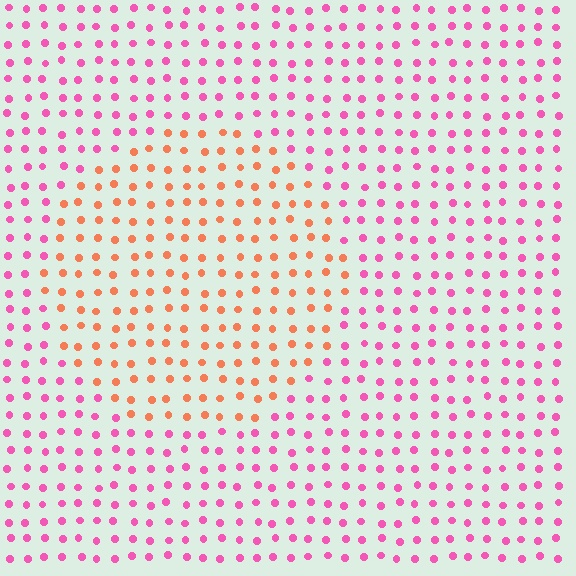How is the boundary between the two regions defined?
The boundary is defined purely by a slight shift in hue (about 51 degrees). Spacing, size, and orientation are identical on both sides.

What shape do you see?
I see a circle.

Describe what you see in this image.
The image is filled with small pink elements in a uniform arrangement. A circle-shaped region is visible where the elements are tinted to a slightly different hue, forming a subtle color boundary.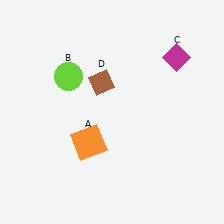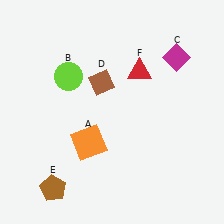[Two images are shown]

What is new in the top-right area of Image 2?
A red triangle (F) was added in the top-right area of Image 2.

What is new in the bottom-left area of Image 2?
A brown pentagon (E) was added in the bottom-left area of Image 2.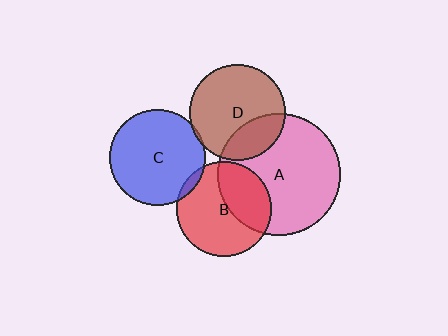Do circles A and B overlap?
Yes.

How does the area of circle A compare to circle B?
Approximately 1.7 times.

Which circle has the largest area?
Circle A (pink).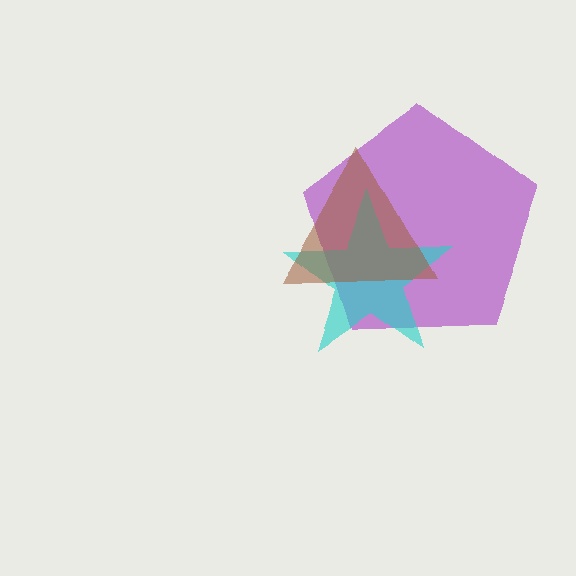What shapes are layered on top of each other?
The layered shapes are: a purple pentagon, a cyan star, a brown triangle.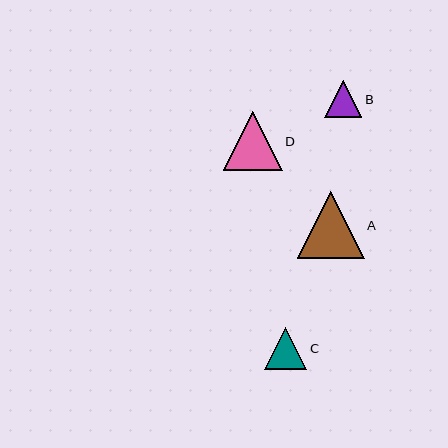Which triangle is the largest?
Triangle A is the largest with a size of approximately 67 pixels.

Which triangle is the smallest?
Triangle B is the smallest with a size of approximately 37 pixels.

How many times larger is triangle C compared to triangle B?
Triangle C is approximately 1.1 times the size of triangle B.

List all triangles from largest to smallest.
From largest to smallest: A, D, C, B.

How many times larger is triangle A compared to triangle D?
Triangle A is approximately 1.1 times the size of triangle D.